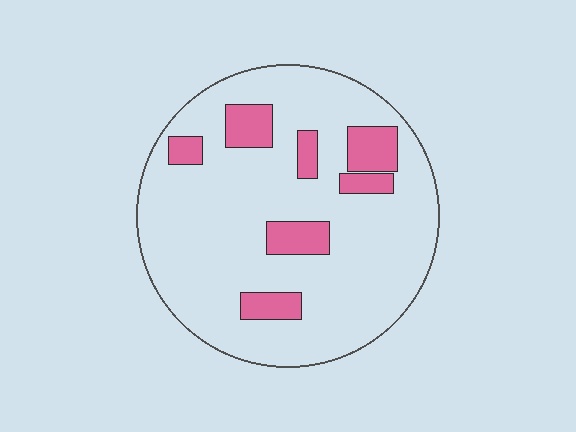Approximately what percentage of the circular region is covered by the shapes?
Approximately 15%.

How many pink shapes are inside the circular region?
7.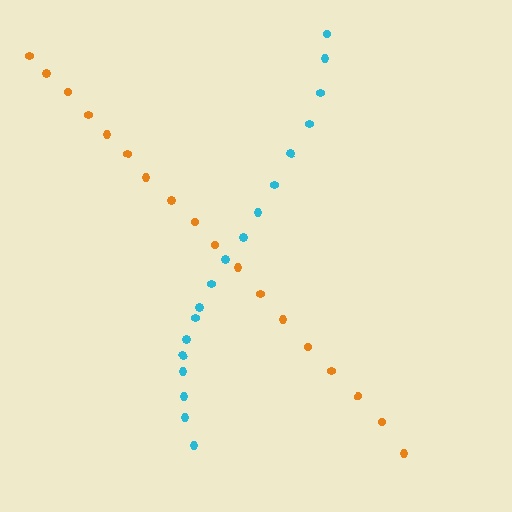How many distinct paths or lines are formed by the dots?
There are 2 distinct paths.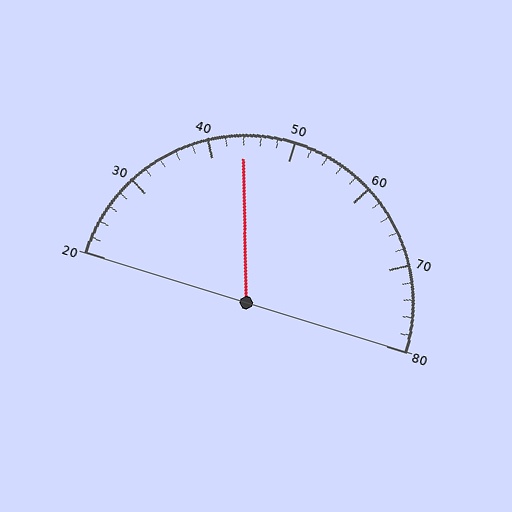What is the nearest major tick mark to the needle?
The nearest major tick mark is 40.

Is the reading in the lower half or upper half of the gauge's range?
The reading is in the lower half of the range (20 to 80).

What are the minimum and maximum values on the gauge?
The gauge ranges from 20 to 80.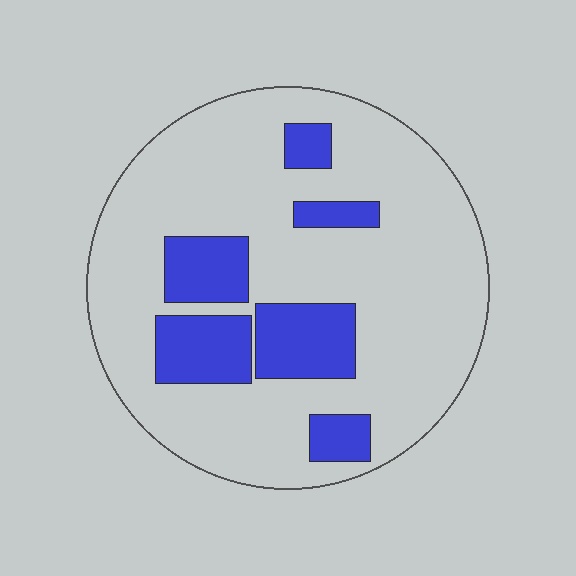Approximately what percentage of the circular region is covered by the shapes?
Approximately 20%.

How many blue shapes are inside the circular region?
6.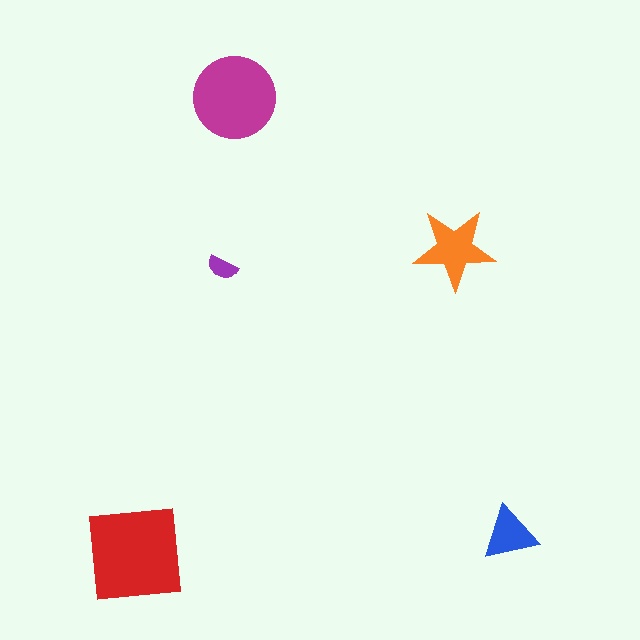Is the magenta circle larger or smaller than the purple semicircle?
Larger.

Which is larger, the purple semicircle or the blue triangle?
The blue triangle.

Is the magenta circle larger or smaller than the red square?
Smaller.